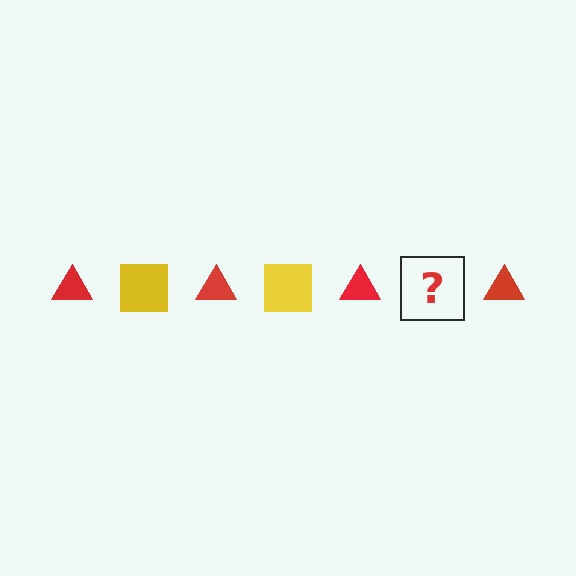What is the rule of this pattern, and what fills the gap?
The rule is that the pattern alternates between red triangle and yellow square. The gap should be filled with a yellow square.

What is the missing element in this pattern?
The missing element is a yellow square.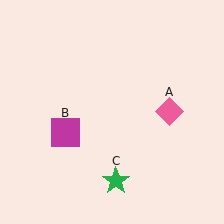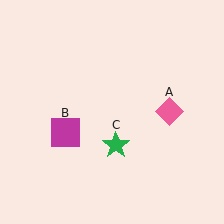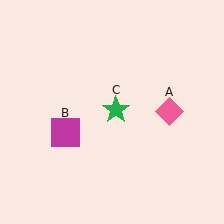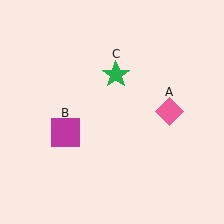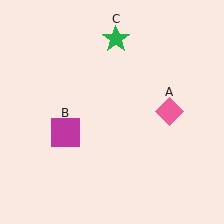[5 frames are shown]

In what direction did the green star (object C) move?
The green star (object C) moved up.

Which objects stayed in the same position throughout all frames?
Pink diamond (object A) and magenta square (object B) remained stationary.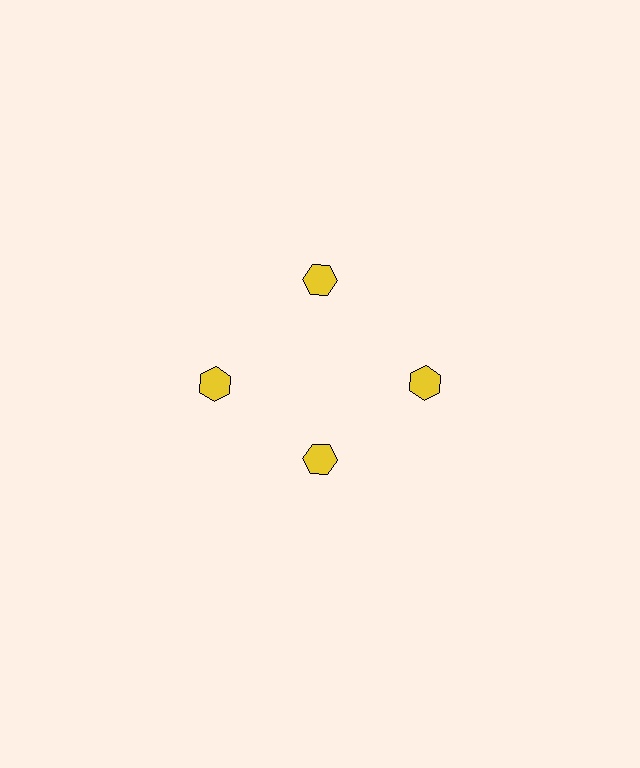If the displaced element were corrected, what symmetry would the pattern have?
It would have 4-fold rotational symmetry — the pattern would map onto itself every 90 degrees.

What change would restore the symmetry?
The symmetry would be restored by moving it outward, back onto the ring so that all 4 hexagons sit at equal angles and equal distance from the center.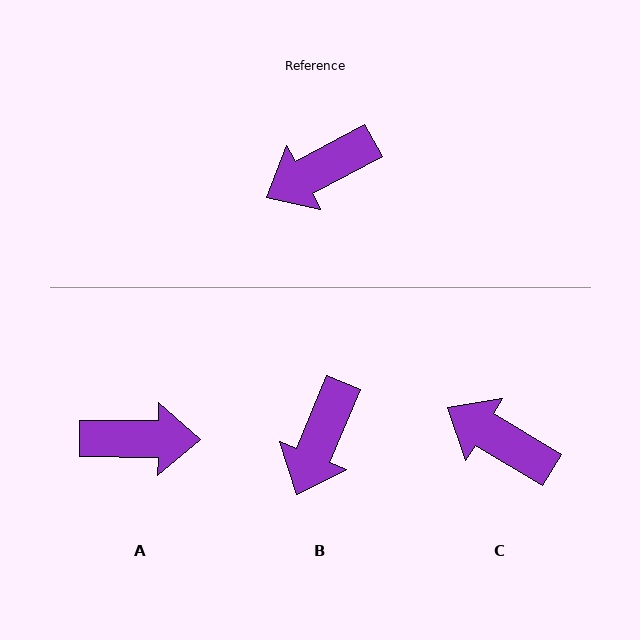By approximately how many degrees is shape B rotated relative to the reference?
Approximately 39 degrees counter-clockwise.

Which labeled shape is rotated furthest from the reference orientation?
A, about 152 degrees away.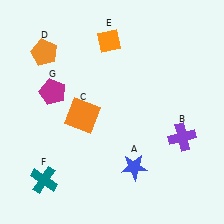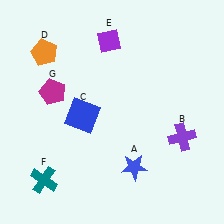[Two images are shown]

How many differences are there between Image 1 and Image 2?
There are 2 differences between the two images.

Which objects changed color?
C changed from orange to blue. E changed from orange to purple.